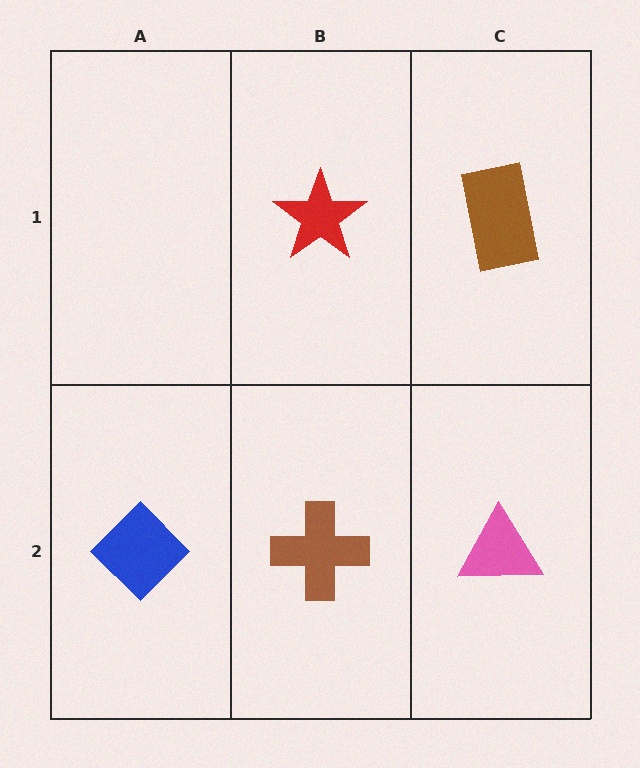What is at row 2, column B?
A brown cross.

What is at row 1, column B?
A red star.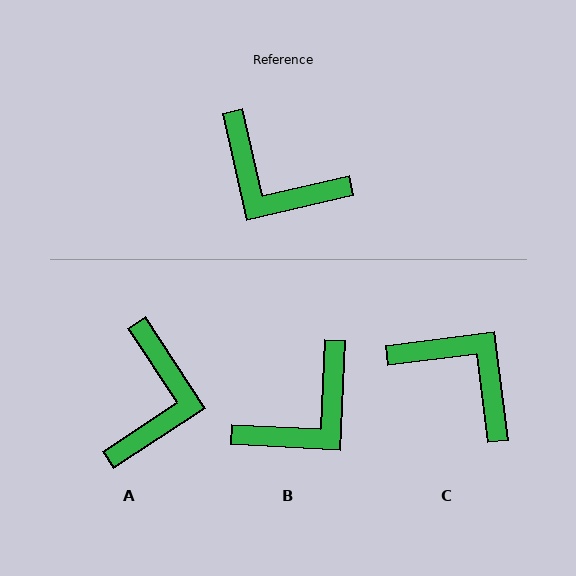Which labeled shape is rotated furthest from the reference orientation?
C, about 174 degrees away.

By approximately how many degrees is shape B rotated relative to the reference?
Approximately 74 degrees counter-clockwise.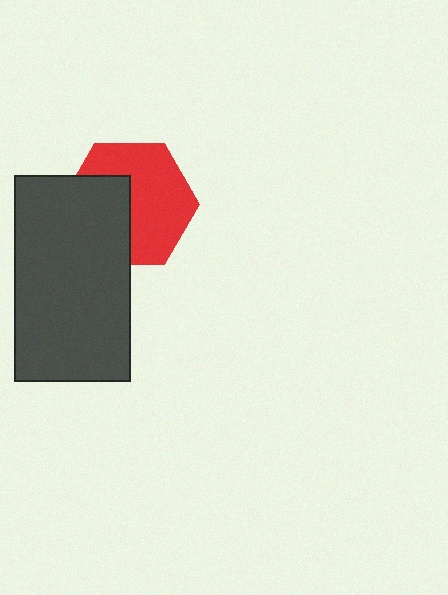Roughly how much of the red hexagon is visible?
About half of it is visible (roughly 60%).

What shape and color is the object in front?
The object in front is a dark gray rectangle.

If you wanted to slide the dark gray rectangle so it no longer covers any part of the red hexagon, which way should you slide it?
Slide it left — that is the most direct way to separate the two shapes.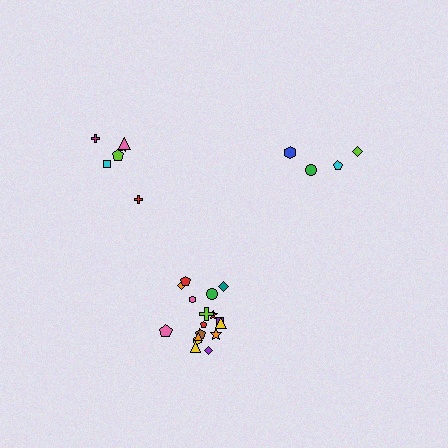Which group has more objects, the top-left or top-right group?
The top-left group.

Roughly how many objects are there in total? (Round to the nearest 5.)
Roughly 30 objects in total.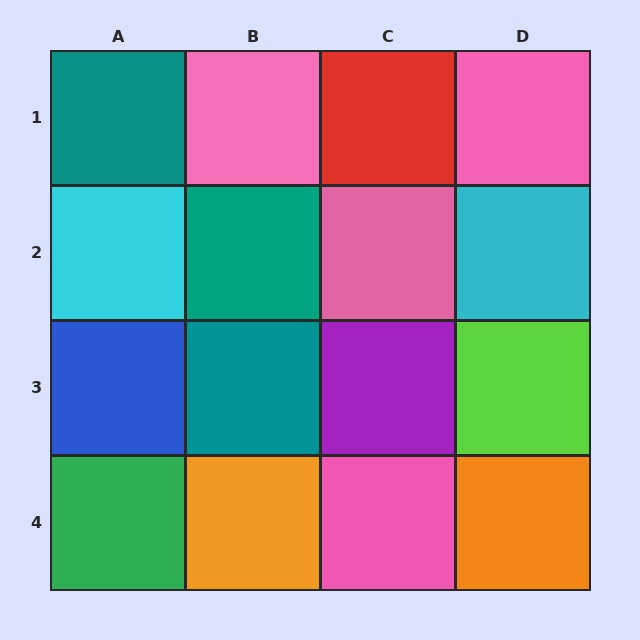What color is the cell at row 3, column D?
Lime.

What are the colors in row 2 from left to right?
Cyan, teal, pink, cyan.